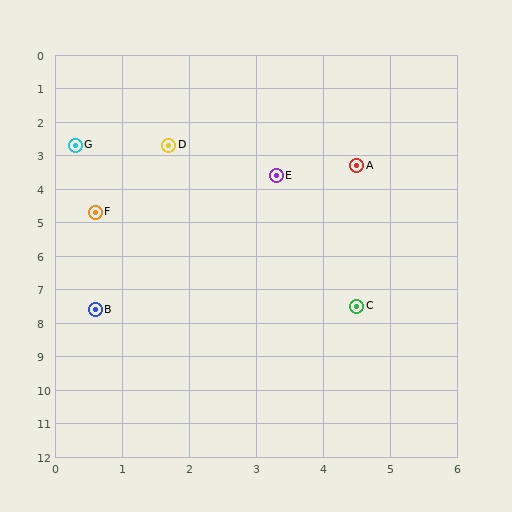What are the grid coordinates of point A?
Point A is at approximately (4.5, 3.3).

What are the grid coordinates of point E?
Point E is at approximately (3.3, 3.6).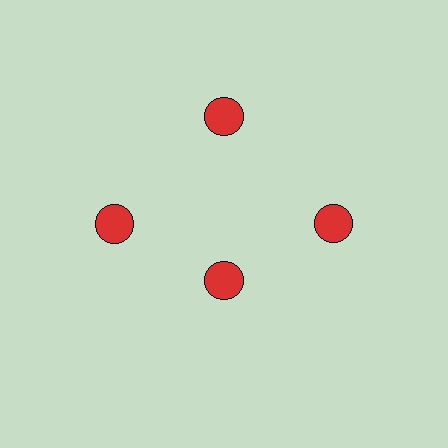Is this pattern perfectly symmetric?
No. The 4 red circles are arranged in a ring, but one element near the 6 o'clock position is pulled inward toward the center, breaking the 4-fold rotational symmetry.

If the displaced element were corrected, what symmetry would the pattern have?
It would have 4-fold rotational symmetry — the pattern would map onto itself every 90 degrees.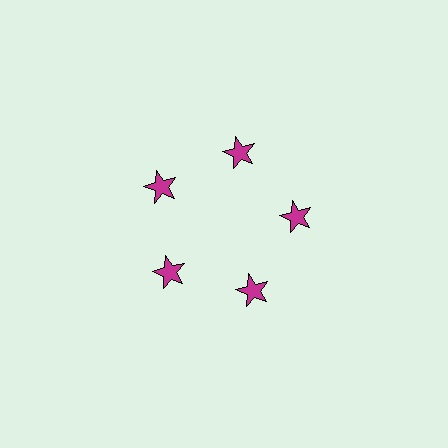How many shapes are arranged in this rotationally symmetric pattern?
There are 5 shapes, arranged in 5 groups of 1.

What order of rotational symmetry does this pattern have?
This pattern has 5-fold rotational symmetry.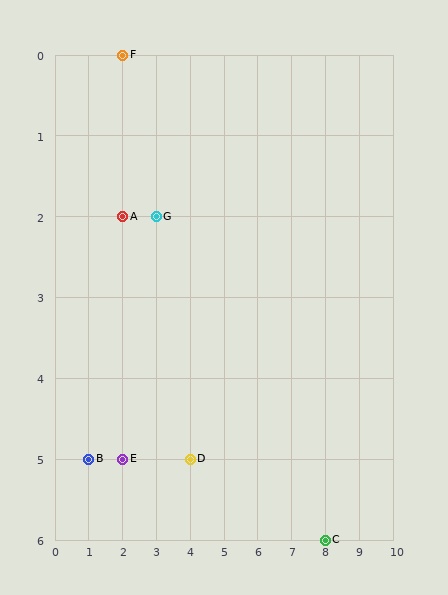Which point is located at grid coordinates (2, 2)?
Point A is at (2, 2).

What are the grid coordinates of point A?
Point A is at grid coordinates (2, 2).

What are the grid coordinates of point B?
Point B is at grid coordinates (1, 5).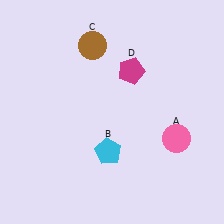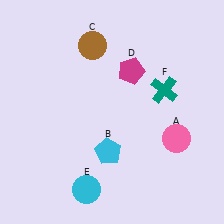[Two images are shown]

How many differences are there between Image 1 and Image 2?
There are 2 differences between the two images.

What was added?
A cyan circle (E), a teal cross (F) were added in Image 2.